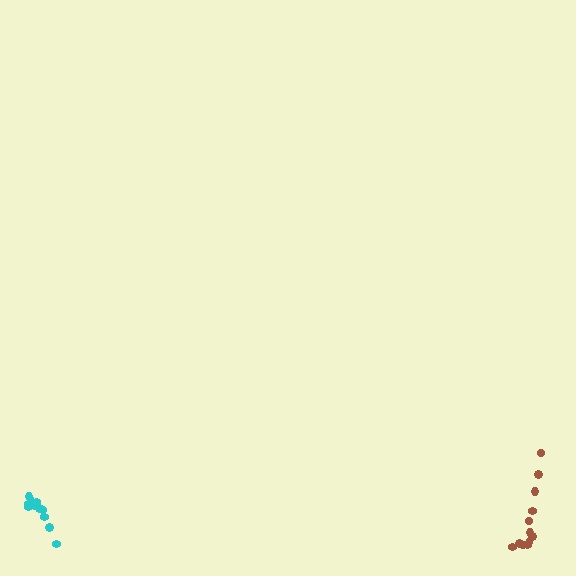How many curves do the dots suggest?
There are 2 distinct paths.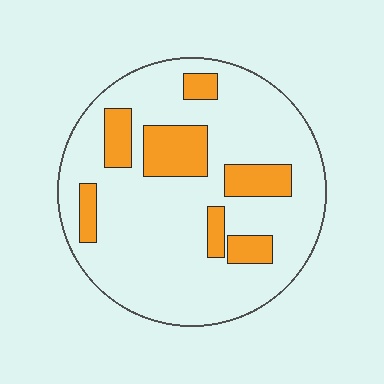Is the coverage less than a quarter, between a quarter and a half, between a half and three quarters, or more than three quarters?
Less than a quarter.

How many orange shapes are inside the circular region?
7.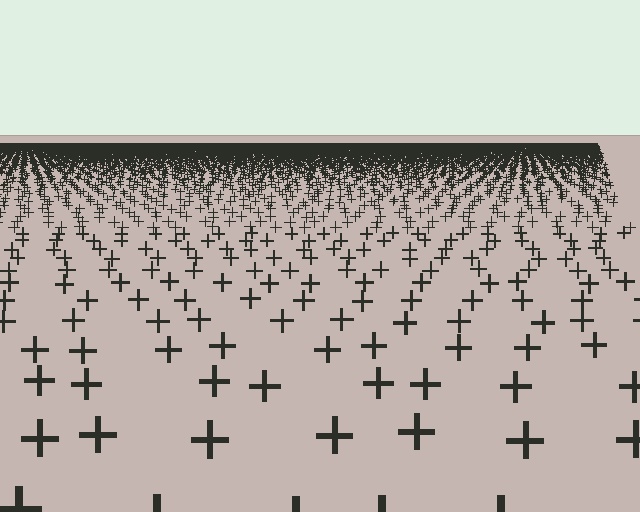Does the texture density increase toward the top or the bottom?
Density increases toward the top.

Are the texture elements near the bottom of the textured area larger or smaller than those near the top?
Larger. Near the bottom, elements are closer to the viewer and appear at a bigger on-screen size.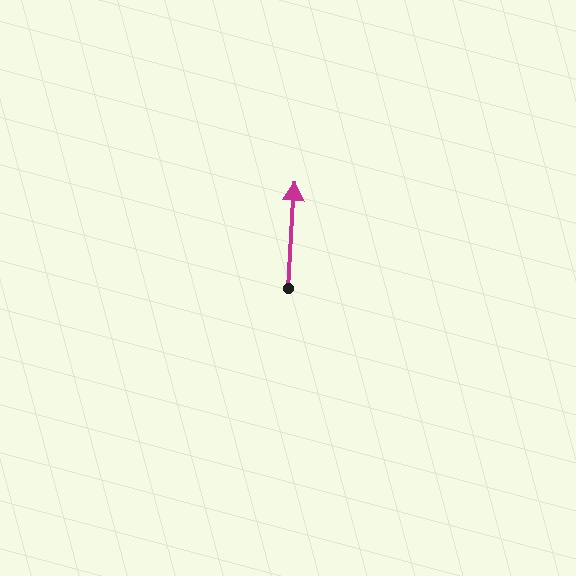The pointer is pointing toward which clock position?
Roughly 12 o'clock.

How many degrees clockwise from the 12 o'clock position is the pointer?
Approximately 4 degrees.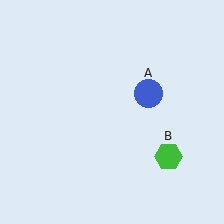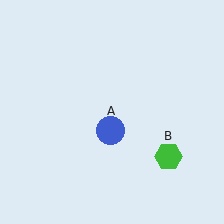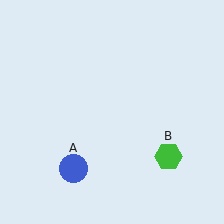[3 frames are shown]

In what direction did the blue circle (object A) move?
The blue circle (object A) moved down and to the left.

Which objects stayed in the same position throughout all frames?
Green hexagon (object B) remained stationary.